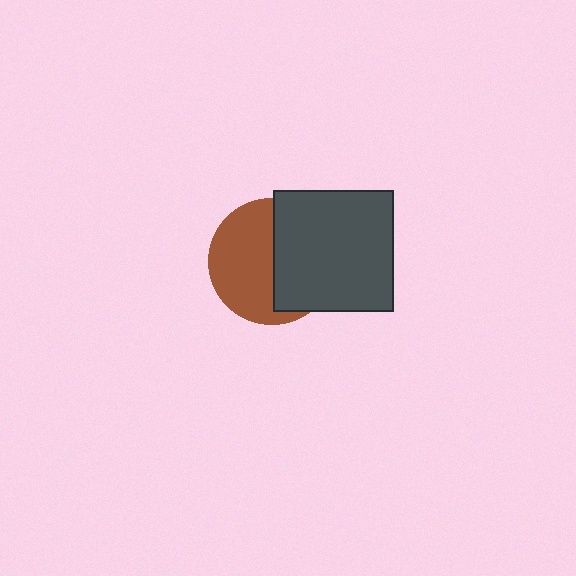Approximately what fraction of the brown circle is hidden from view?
Roughly 46% of the brown circle is hidden behind the dark gray square.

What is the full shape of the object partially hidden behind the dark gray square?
The partially hidden object is a brown circle.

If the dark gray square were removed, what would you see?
You would see the complete brown circle.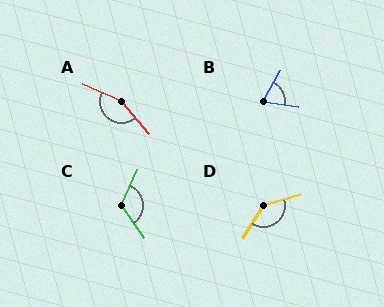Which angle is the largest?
A, at approximately 155 degrees.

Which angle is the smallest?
B, at approximately 68 degrees.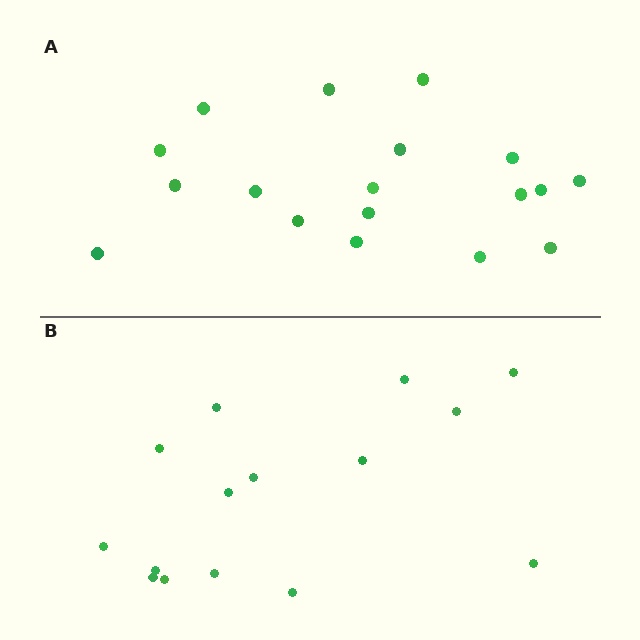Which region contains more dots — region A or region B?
Region A (the top region) has more dots.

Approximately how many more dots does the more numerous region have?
Region A has just a few more — roughly 2 or 3 more dots than region B.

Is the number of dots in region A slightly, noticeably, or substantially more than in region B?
Region A has only slightly more — the two regions are fairly close. The ratio is roughly 1.2 to 1.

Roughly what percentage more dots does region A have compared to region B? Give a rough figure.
About 20% more.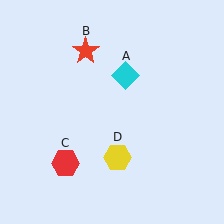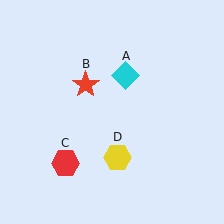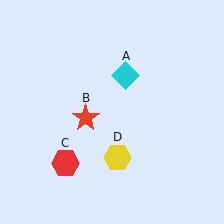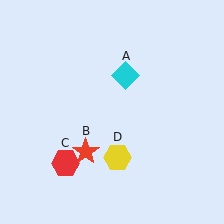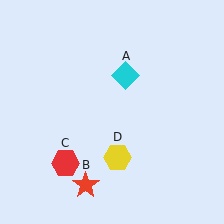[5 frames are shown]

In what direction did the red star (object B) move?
The red star (object B) moved down.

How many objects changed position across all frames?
1 object changed position: red star (object B).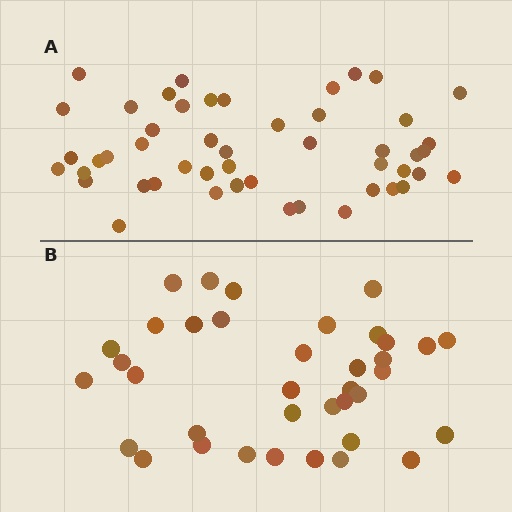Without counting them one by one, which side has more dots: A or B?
Region A (the top region) has more dots.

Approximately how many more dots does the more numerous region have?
Region A has roughly 12 or so more dots than region B.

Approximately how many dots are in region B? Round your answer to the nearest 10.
About 40 dots. (The exact count is 37, which rounds to 40.)